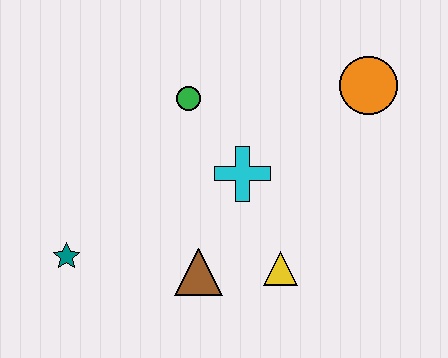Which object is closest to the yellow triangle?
The brown triangle is closest to the yellow triangle.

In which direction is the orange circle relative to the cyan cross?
The orange circle is to the right of the cyan cross.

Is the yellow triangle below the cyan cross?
Yes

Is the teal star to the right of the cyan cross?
No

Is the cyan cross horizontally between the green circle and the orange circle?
Yes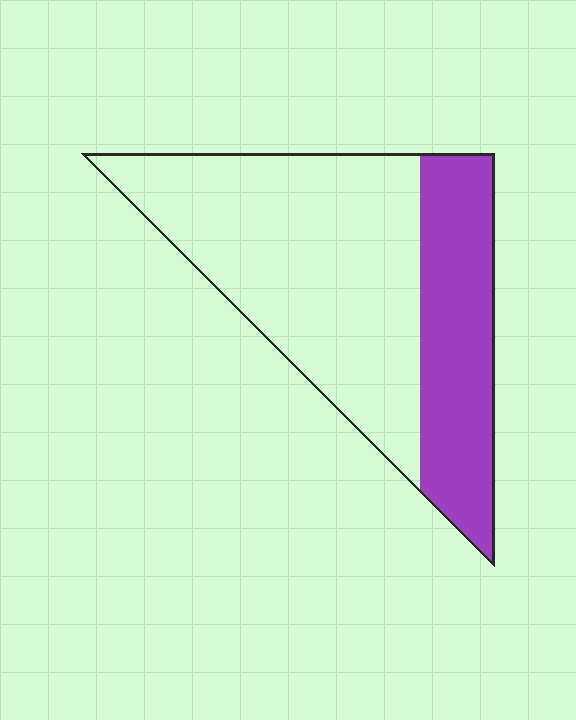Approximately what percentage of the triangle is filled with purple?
Approximately 35%.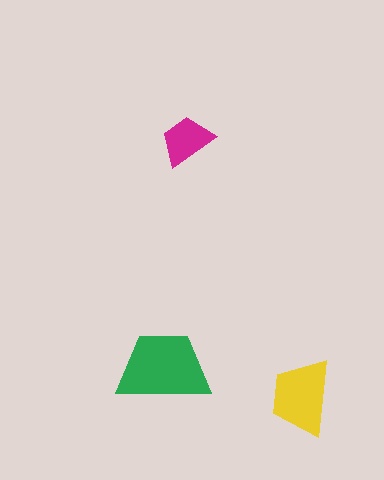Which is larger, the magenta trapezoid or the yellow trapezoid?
The yellow one.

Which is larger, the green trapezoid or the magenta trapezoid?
The green one.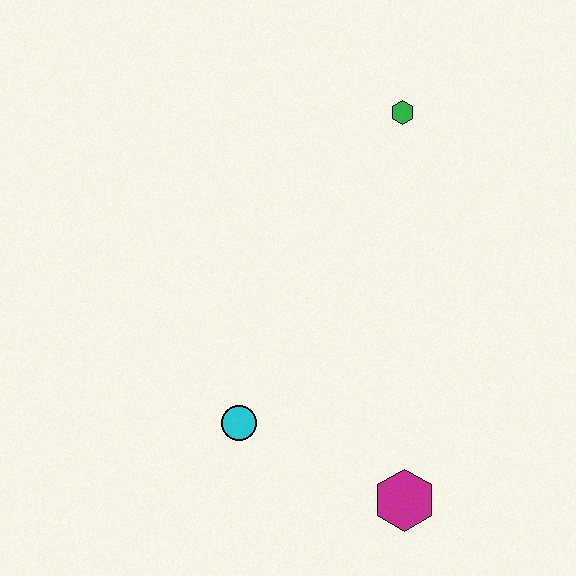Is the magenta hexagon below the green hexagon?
Yes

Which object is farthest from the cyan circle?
The green hexagon is farthest from the cyan circle.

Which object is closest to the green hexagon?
The cyan circle is closest to the green hexagon.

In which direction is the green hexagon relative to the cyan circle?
The green hexagon is above the cyan circle.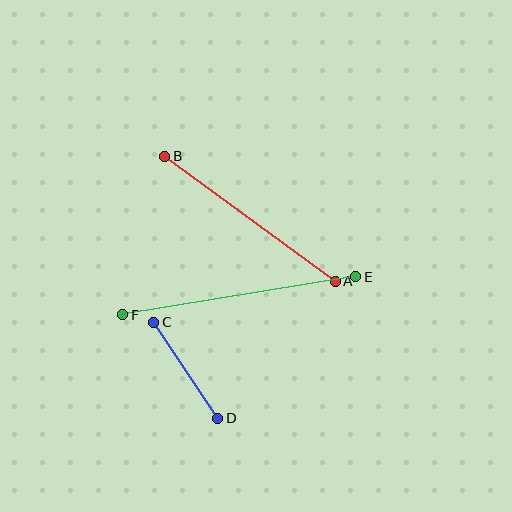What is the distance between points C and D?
The distance is approximately 116 pixels.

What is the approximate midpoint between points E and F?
The midpoint is at approximately (239, 296) pixels.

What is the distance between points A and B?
The distance is approximately 212 pixels.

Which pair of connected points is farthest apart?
Points E and F are farthest apart.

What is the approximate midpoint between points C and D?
The midpoint is at approximately (186, 370) pixels.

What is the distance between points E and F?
The distance is approximately 236 pixels.